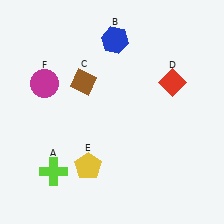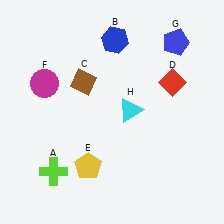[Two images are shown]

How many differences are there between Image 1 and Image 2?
There are 2 differences between the two images.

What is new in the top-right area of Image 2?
A cyan triangle (H) was added in the top-right area of Image 2.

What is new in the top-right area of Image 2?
A blue pentagon (G) was added in the top-right area of Image 2.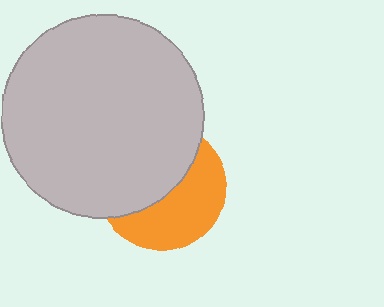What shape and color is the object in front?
The object in front is a light gray circle.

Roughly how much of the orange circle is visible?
About half of it is visible (roughly 47%).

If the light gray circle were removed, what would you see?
You would see the complete orange circle.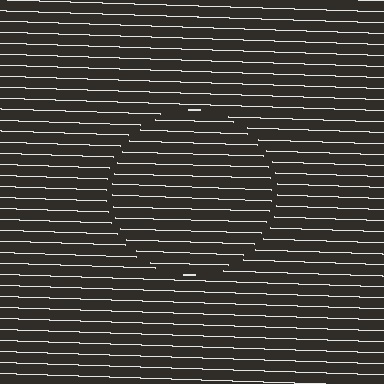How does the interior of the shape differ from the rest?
The interior of the shape contains the same grating, shifted by half a period — the contour is defined by the phase discontinuity where line-ends from the inner and outer gratings abut.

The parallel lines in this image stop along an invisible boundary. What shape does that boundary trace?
An illusory circle. The interior of the shape contains the same grating, shifted by half a period — the contour is defined by the phase discontinuity where line-ends from the inner and outer gratings abut.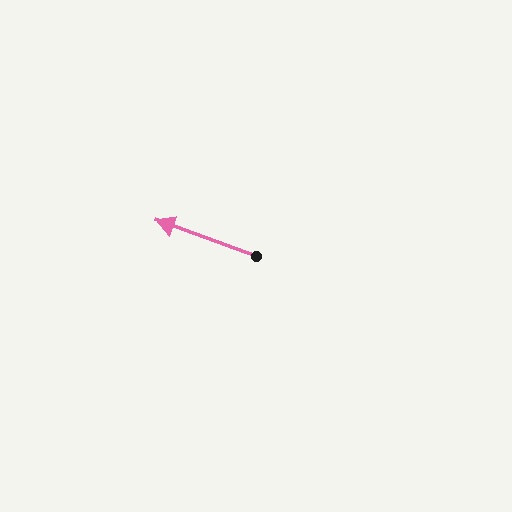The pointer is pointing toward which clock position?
Roughly 10 o'clock.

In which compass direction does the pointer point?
West.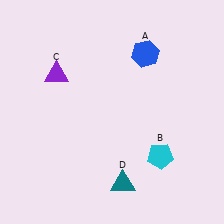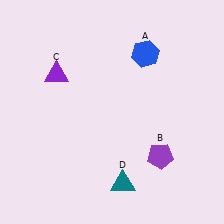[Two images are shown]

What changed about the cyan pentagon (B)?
In Image 1, B is cyan. In Image 2, it changed to purple.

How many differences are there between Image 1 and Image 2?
There is 1 difference between the two images.